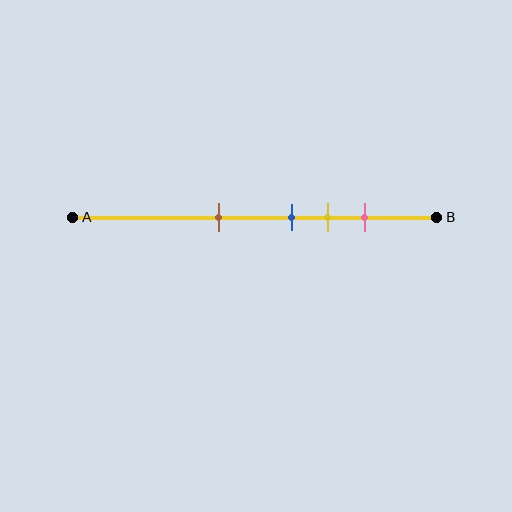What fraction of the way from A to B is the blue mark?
The blue mark is approximately 60% (0.6) of the way from A to B.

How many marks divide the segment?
There are 4 marks dividing the segment.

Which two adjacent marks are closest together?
The blue and yellow marks are the closest adjacent pair.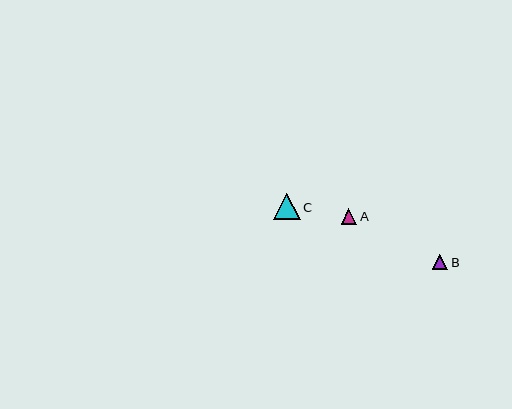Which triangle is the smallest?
Triangle B is the smallest with a size of approximately 15 pixels.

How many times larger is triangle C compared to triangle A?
Triangle C is approximately 1.7 times the size of triangle A.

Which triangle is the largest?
Triangle C is the largest with a size of approximately 27 pixels.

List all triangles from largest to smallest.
From largest to smallest: C, A, B.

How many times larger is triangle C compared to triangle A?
Triangle C is approximately 1.7 times the size of triangle A.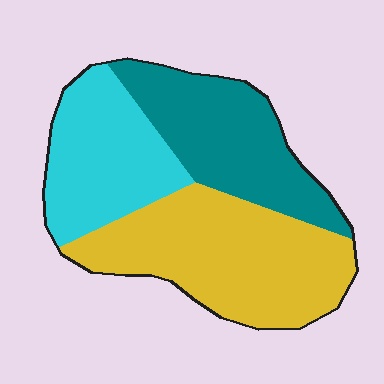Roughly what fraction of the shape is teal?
Teal covers 30% of the shape.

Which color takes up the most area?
Yellow, at roughly 40%.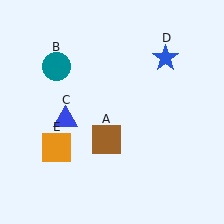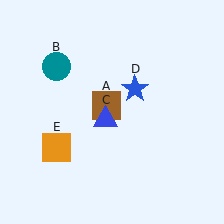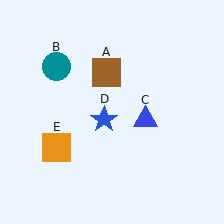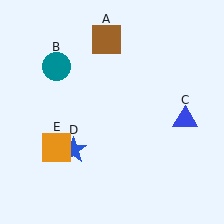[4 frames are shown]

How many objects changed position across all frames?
3 objects changed position: brown square (object A), blue triangle (object C), blue star (object D).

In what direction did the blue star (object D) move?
The blue star (object D) moved down and to the left.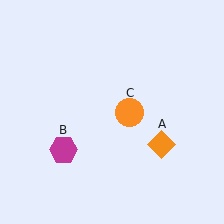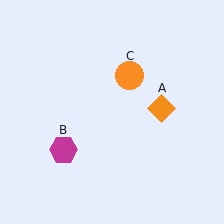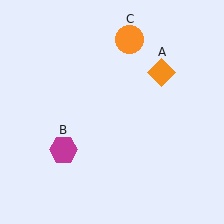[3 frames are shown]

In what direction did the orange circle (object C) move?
The orange circle (object C) moved up.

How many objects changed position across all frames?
2 objects changed position: orange diamond (object A), orange circle (object C).